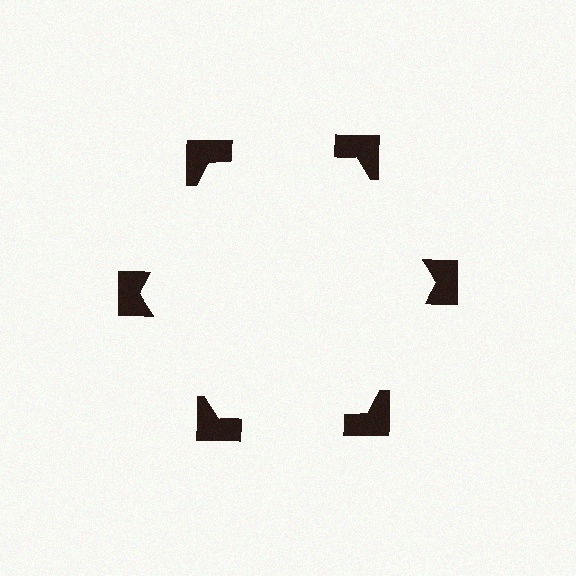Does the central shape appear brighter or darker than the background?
It typically appears slightly brighter than the background, even though no actual brightness change is drawn.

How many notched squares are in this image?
There are 6 — one at each vertex of the illusory hexagon.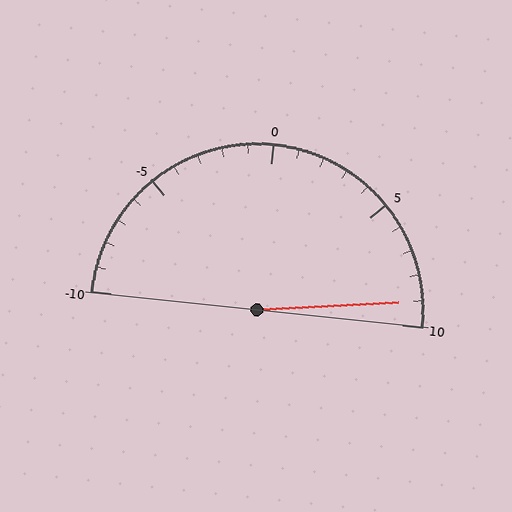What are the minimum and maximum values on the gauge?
The gauge ranges from -10 to 10.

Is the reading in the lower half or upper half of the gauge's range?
The reading is in the upper half of the range (-10 to 10).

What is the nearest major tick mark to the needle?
The nearest major tick mark is 10.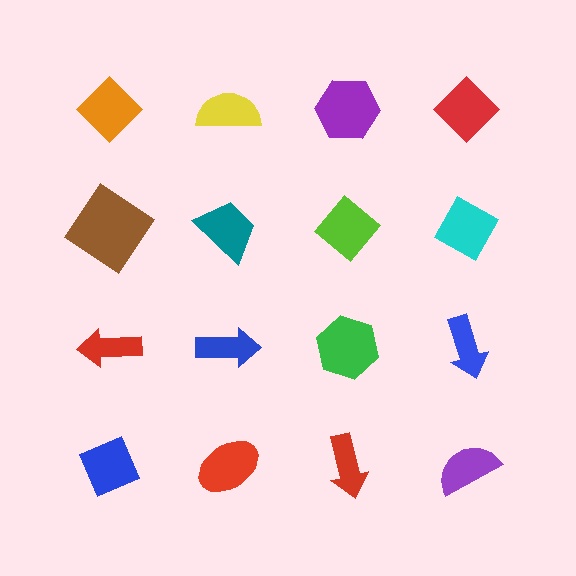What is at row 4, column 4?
A purple semicircle.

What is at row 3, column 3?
A green hexagon.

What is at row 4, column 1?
A blue diamond.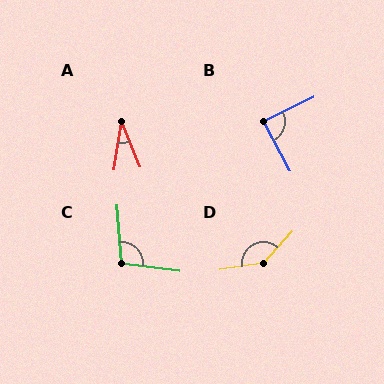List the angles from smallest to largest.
A (30°), B (87°), C (102°), D (141°).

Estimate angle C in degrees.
Approximately 102 degrees.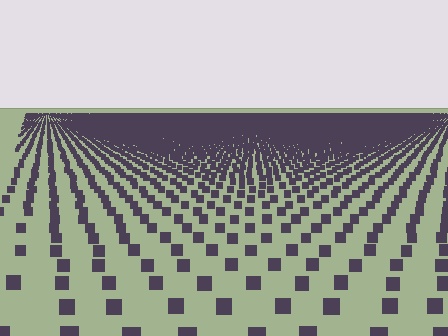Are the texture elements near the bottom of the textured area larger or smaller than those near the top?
Larger. Near the bottom, elements are closer to the viewer and appear at a bigger on-screen size.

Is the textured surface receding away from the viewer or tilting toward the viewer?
The surface is receding away from the viewer. Texture elements get smaller and denser toward the top.